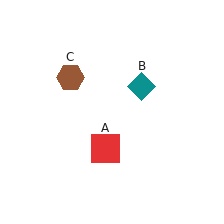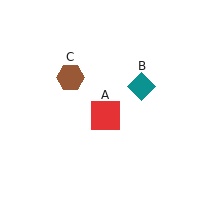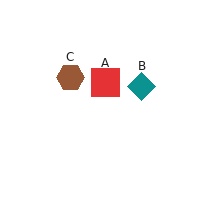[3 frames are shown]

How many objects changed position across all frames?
1 object changed position: red square (object A).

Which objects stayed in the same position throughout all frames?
Teal diamond (object B) and brown hexagon (object C) remained stationary.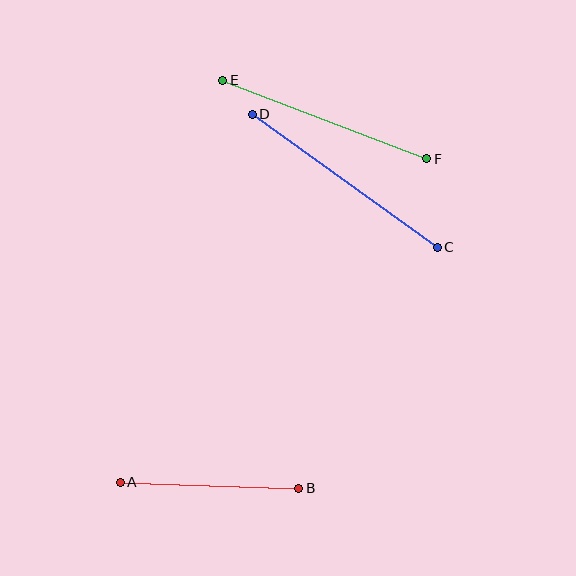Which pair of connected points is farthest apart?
Points C and D are farthest apart.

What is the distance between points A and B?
The distance is approximately 179 pixels.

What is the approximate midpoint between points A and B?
The midpoint is at approximately (209, 485) pixels.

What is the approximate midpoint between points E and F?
The midpoint is at approximately (325, 120) pixels.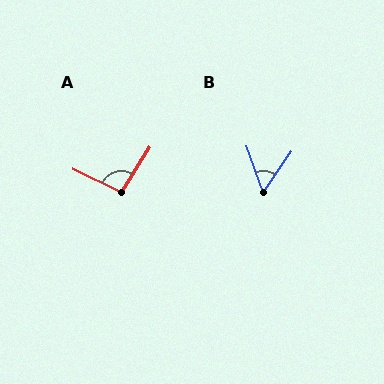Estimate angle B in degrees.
Approximately 54 degrees.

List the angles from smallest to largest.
B (54°), A (97°).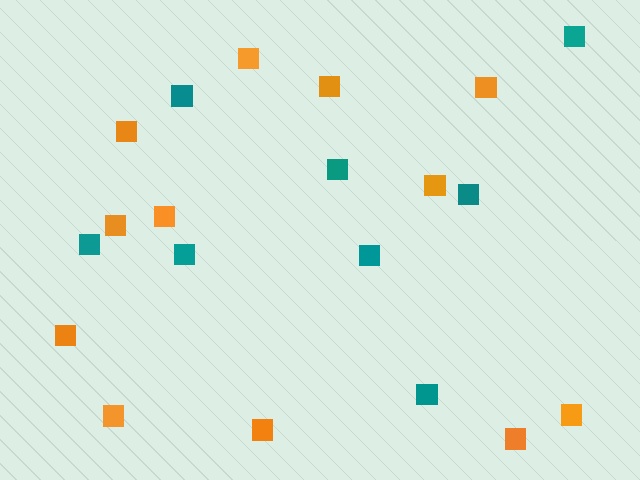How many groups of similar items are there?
There are 2 groups: one group of orange squares (12) and one group of teal squares (8).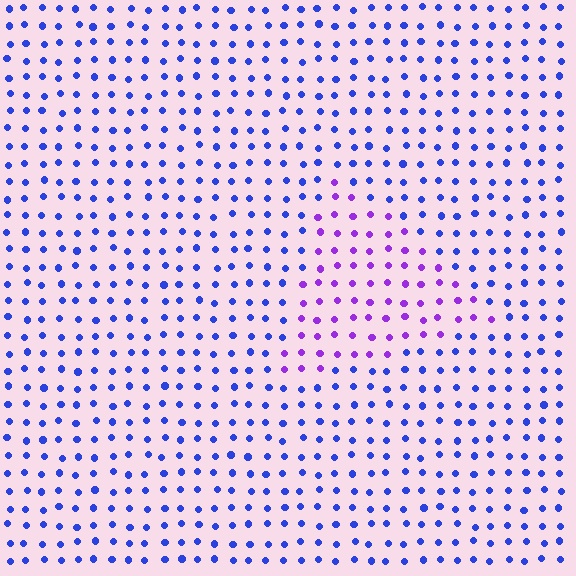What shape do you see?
I see a triangle.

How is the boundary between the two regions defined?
The boundary is defined purely by a slight shift in hue (about 45 degrees). Spacing, size, and orientation are identical on both sides.